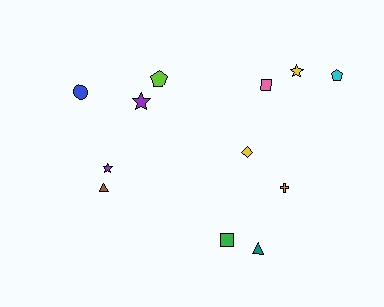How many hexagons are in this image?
There are no hexagons.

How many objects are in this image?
There are 12 objects.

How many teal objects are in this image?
There is 1 teal object.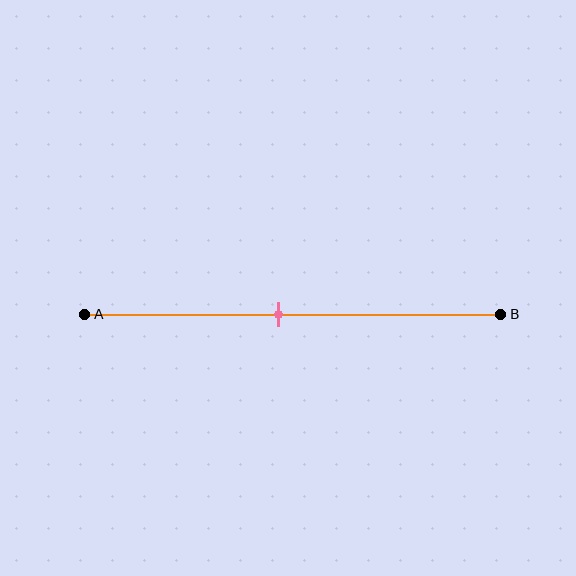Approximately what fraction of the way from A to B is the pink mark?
The pink mark is approximately 45% of the way from A to B.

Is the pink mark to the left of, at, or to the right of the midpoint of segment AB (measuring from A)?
The pink mark is to the left of the midpoint of segment AB.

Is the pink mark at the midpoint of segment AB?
No, the mark is at about 45% from A, not at the 50% midpoint.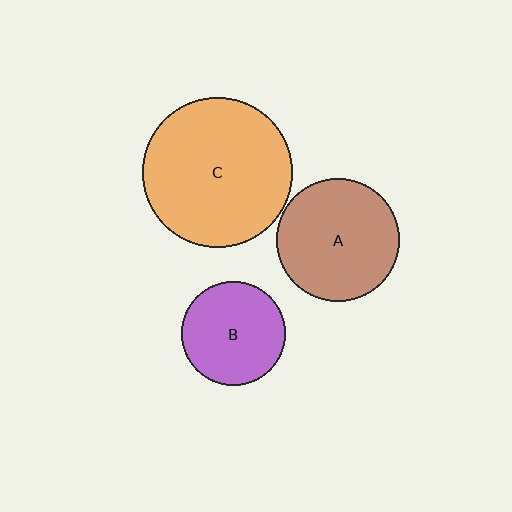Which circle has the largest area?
Circle C (orange).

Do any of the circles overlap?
No, none of the circles overlap.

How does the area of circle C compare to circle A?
Approximately 1.5 times.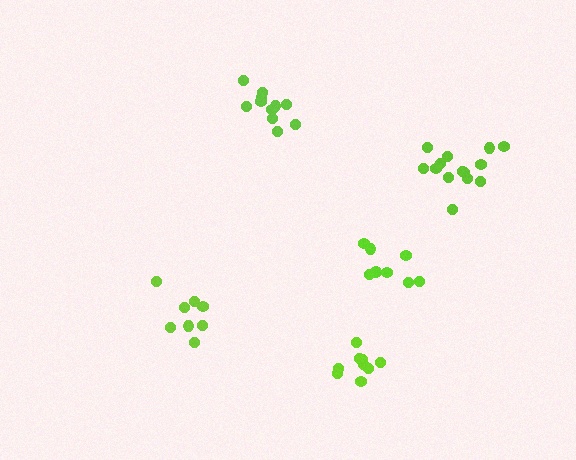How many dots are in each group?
Group 1: 11 dots, Group 2: 9 dots, Group 3: 8 dots, Group 4: 14 dots, Group 5: 8 dots (50 total).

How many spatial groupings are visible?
There are 5 spatial groupings.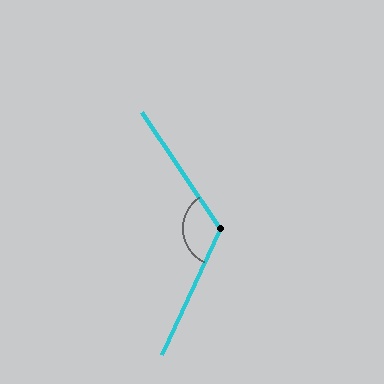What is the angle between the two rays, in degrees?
Approximately 121 degrees.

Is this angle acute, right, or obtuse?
It is obtuse.